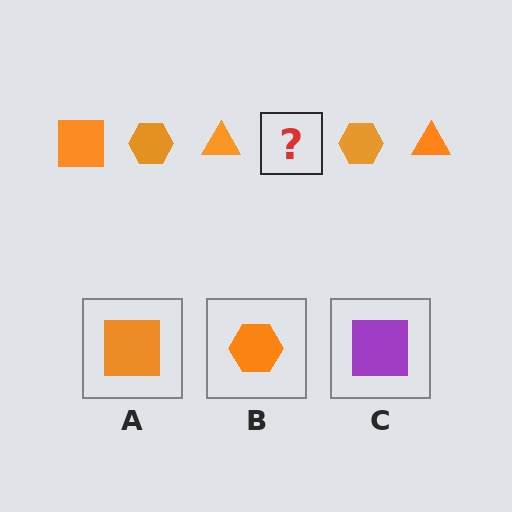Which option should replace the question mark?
Option A.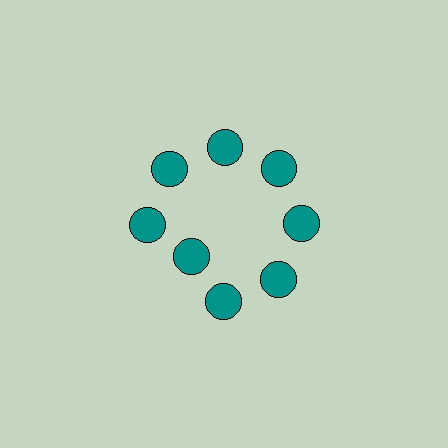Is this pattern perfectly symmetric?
No. The 8 teal circles are arranged in a ring, but one element near the 8 o'clock position is pulled inward toward the center, breaking the 8-fold rotational symmetry.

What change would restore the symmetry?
The symmetry would be restored by moving it outward, back onto the ring so that all 8 circles sit at equal angles and equal distance from the center.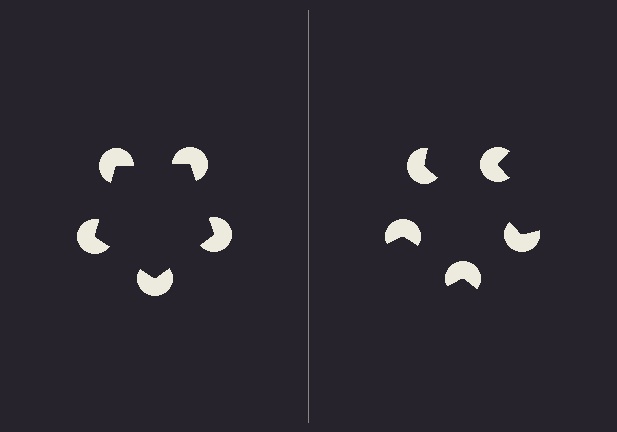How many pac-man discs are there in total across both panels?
10 — 5 on each side.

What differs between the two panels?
The pac-man discs are positioned identically on both sides; only the wedge orientations differ. On the left they align to a pentagon; on the right they are misaligned.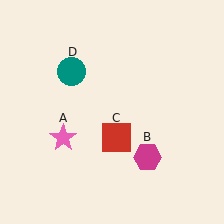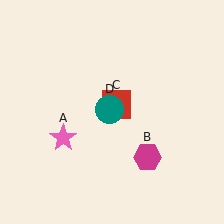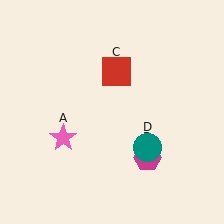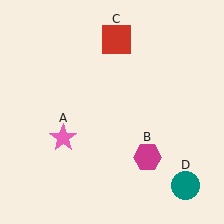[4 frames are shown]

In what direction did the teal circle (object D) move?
The teal circle (object D) moved down and to the right.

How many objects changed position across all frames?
2 objects changed position: red square (object C), teal circle (object D).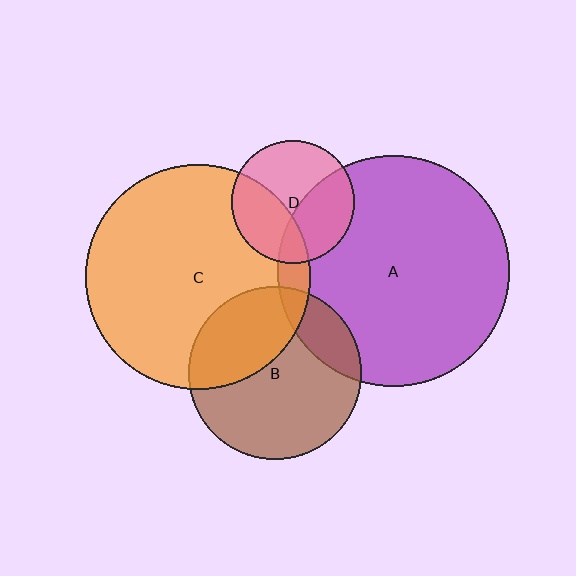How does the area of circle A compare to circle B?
Approximately 1.8 times.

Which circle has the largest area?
Circle A (purple).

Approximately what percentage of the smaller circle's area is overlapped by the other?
Approximately 40%.